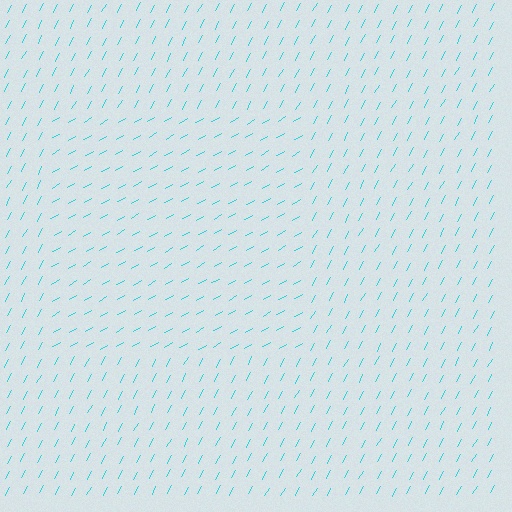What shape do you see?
I see a rectangle.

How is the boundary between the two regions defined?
The boundary is defined purely by a change in line orientation (approximately 32 degrees difference). All lines are the same color and thickness.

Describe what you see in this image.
The image is filled with small cyan line segments. A rectangle region in the image has lines oriented differently from the surrounding lines, creating a visible texture boundary.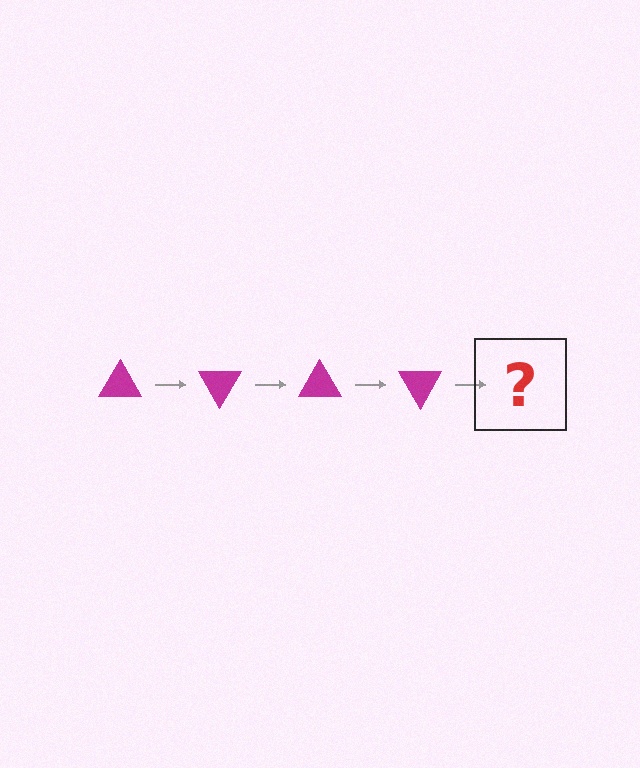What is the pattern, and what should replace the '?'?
The pattern is that the triangle rotates 60 degrees each step. The '?' should be a magenta triangle rotated 240 degrees.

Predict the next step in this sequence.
The next step is a magenta triangle rotated 240 degrees.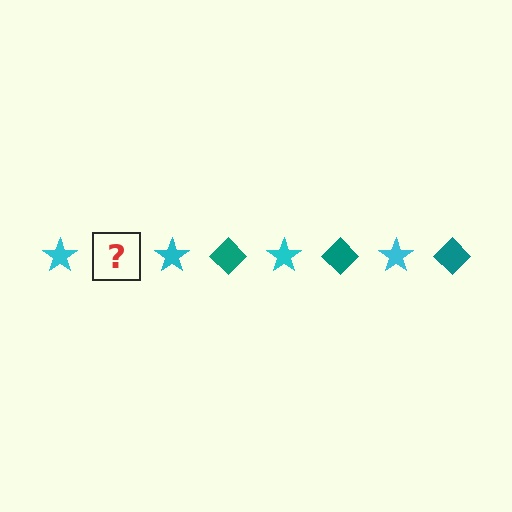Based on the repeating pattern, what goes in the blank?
The blank should be a teal diamond.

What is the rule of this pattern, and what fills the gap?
The rule is that the pattern alternates between cyan star and teal diamond. The gap should be filled with a teal diamond.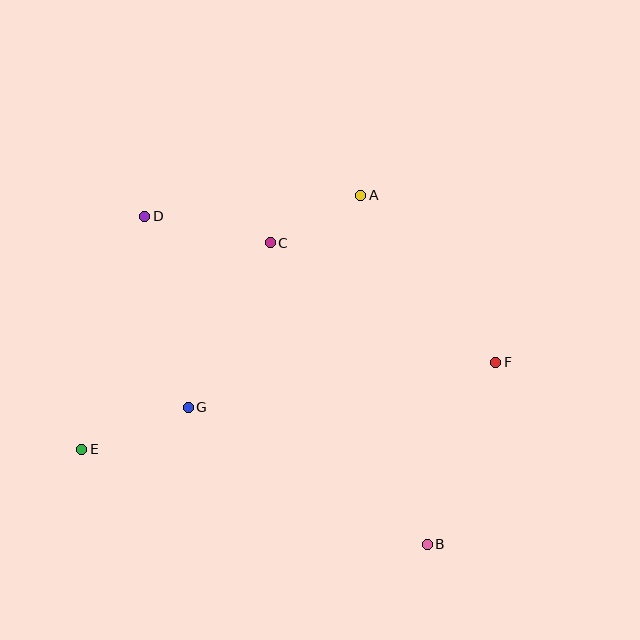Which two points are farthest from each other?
Points B and D are farthest from each other.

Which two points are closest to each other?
Points A and C are closest to each other.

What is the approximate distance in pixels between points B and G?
The distance between B and G is approximately 276 pixels.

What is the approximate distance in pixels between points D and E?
The distance between D and E is approximately 241 pixels.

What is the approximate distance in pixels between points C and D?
The distance between C and D is approximately 128 pixels.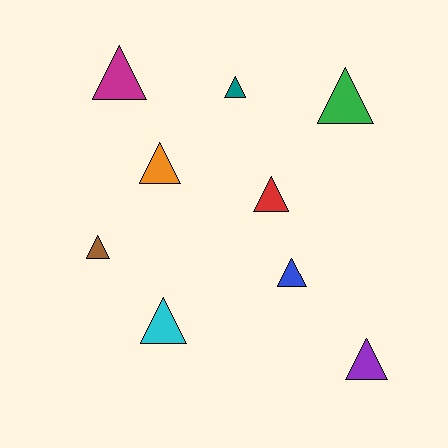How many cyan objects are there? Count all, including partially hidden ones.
There is 1 cyan object.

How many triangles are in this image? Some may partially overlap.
There are 9 triangles.